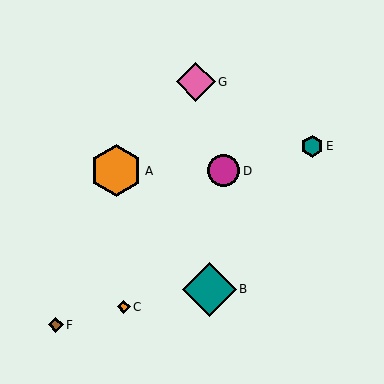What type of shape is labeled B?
Shape B is a teal diamond.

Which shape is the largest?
The teal diamond (labeled B) is the largest.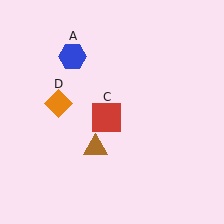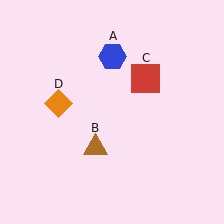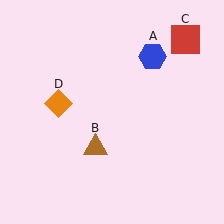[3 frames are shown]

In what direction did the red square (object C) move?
The red square (object C) moved up and to the right.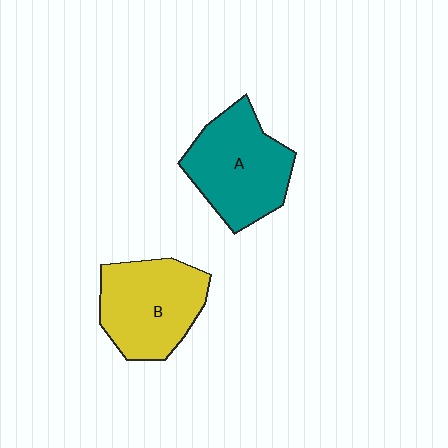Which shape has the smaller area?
Shape B (yellow).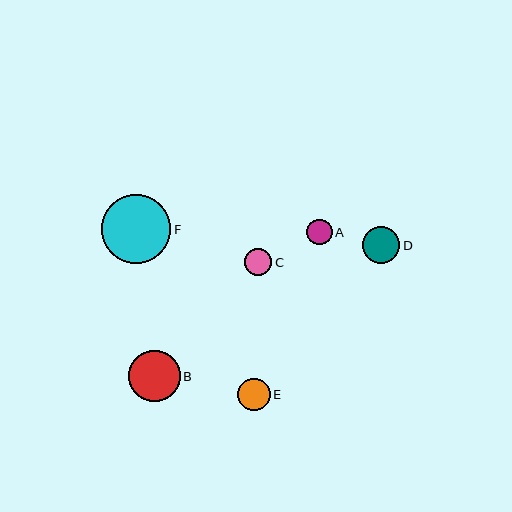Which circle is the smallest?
Circle A is the smallest with a size of approximately 25 pixels.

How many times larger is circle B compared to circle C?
Circle B is approximately 1.9 times the size of circle C.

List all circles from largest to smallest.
From largest to smallest: F, B, D, E, C, A.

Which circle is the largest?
Circle F is the largest with a size of approximately 69 pixels.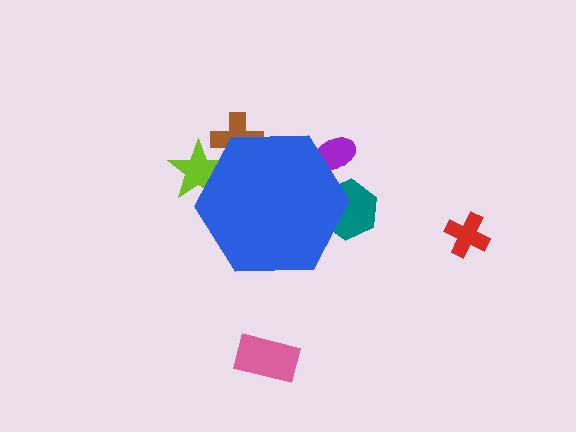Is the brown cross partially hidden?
Yes, the brown cross is partially hidden behind the blue hexagon.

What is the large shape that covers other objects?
A blue hexagon.